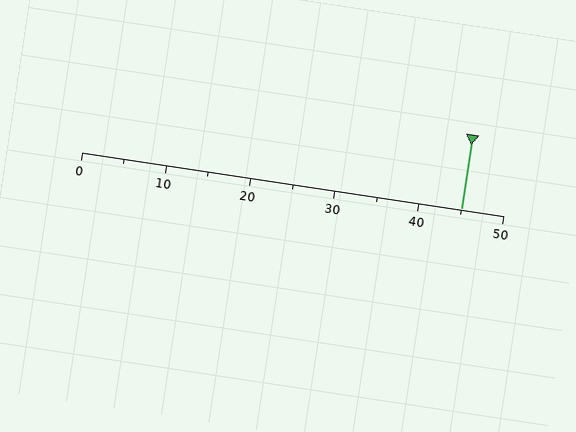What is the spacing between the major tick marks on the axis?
The major ticks are spaced 10 apart.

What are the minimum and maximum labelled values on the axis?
The axis runs from 0 to 50.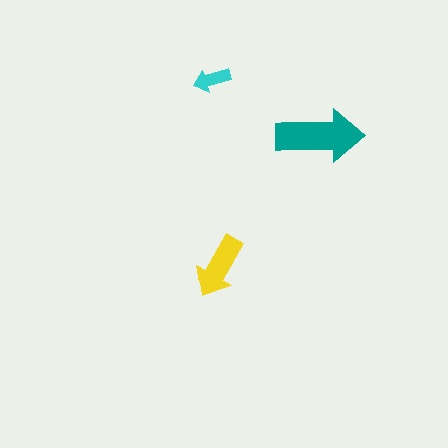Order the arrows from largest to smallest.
the teal one, the yellow one, the cyan one.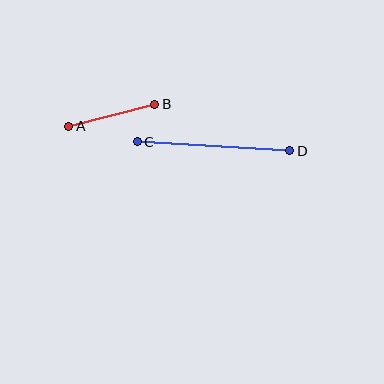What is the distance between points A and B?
The distance is approximately 89 pixels.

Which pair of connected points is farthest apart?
Points C and D are farthest apart.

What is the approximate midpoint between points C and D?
The midpoint is at approximately (213, 146) pixels.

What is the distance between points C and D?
The distance is approximately 153 pixels.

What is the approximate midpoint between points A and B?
The midpoint is at approximately (112, 115) pixels.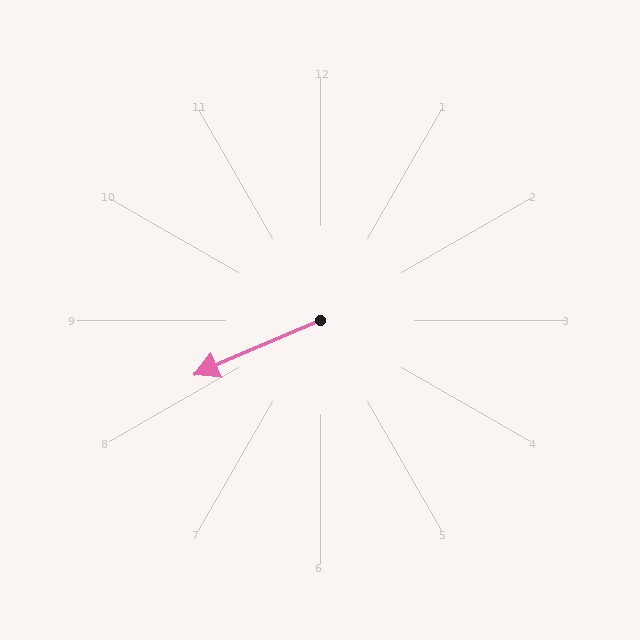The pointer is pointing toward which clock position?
Roughly 8 o'clock.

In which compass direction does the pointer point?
Southwest.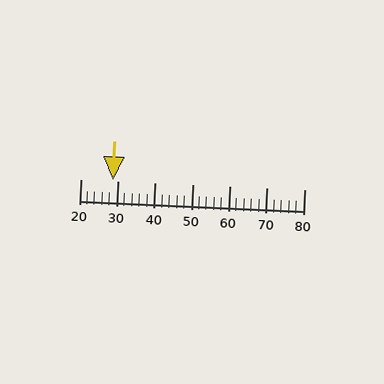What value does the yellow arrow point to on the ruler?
The yellow arrow points to approximately 29.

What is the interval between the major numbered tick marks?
The major tick marks are spaced 10 units apart.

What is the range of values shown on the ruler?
The ruler shows values from 20 to 80.